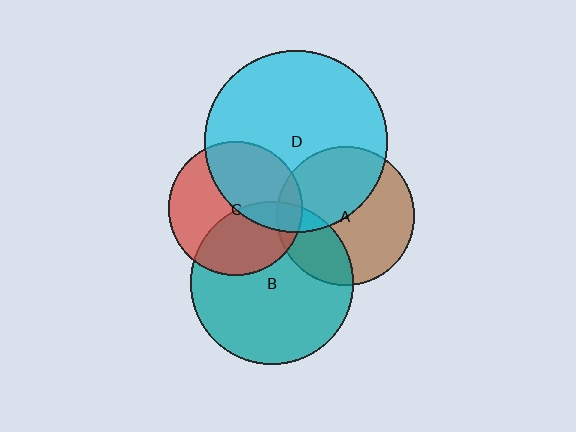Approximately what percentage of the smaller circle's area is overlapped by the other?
Approximately 45%.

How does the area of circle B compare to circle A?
Approximately 1.4 times.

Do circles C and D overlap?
Yes.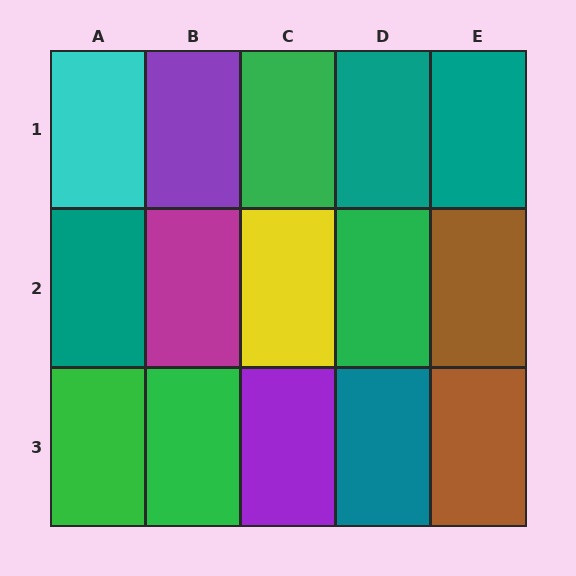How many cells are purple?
2 cells are purple.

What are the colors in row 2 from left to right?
Teal, magenta, yellow, green, brown.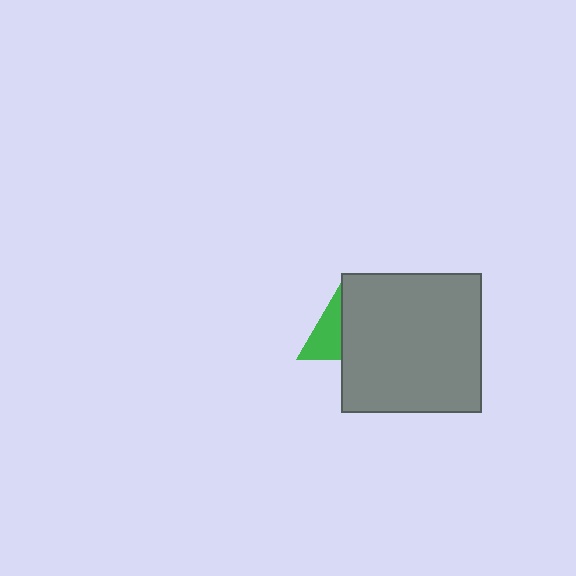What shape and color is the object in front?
The object in front is a gray square.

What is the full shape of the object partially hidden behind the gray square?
The partially hidden object is a green triangle.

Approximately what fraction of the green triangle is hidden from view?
Roughly 58% of the green triangle is hidden behind the gray square.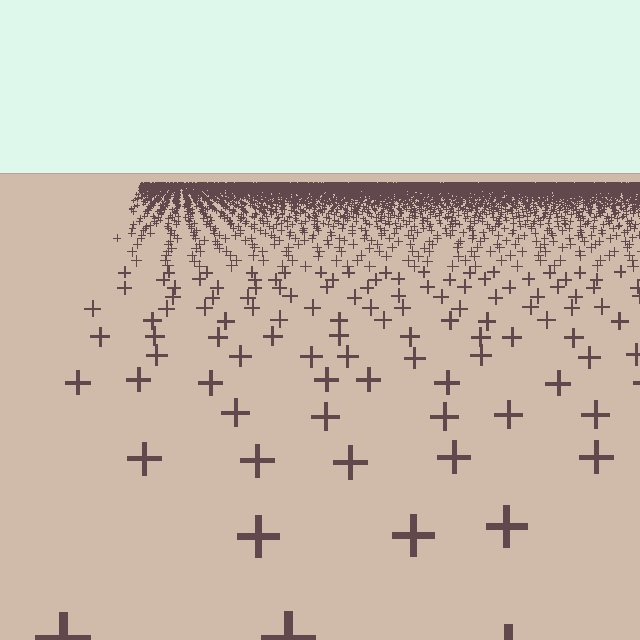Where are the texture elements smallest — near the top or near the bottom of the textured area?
Near the top.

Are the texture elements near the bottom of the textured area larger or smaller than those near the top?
Larger. Near the bottom, elements are closer to the viewer and appear at a bigger on-screen size.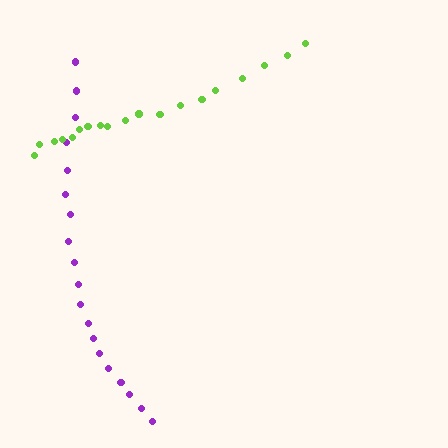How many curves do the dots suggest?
There are 2 distinct paths.